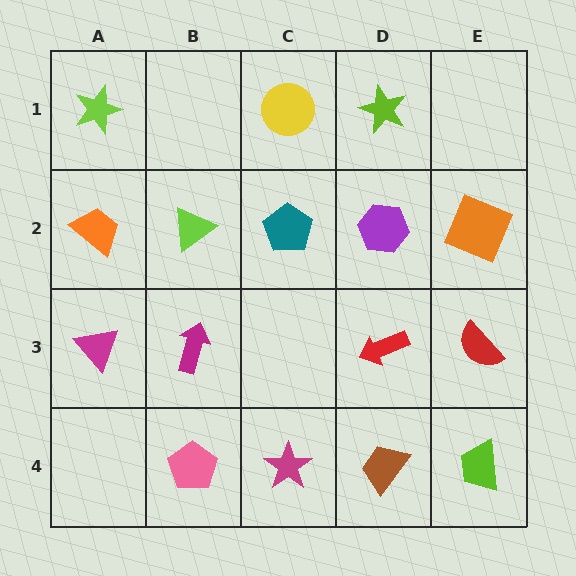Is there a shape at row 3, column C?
No, that cell is empty.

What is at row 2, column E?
An orange square.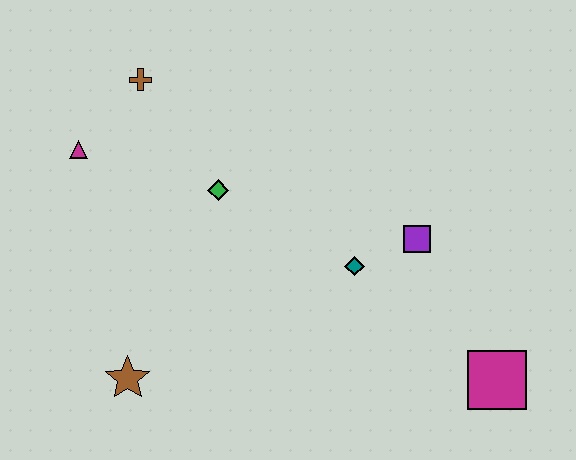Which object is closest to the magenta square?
The purple square is closest to the magenta square.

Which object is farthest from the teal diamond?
The magenta triangle is farthest from the teal diamond.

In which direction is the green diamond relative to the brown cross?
The green diamond is below the brown cross.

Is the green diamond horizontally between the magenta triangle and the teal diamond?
Yes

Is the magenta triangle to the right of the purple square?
No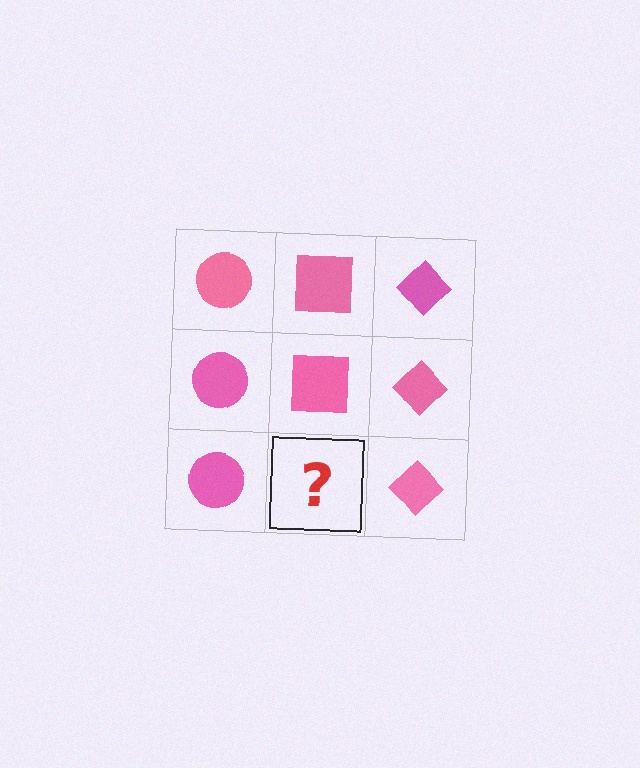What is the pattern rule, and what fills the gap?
The rule is that each column has a consistent shape. The gap should be filled with a pink square.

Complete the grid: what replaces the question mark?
The question mark should be replaced with a pink square.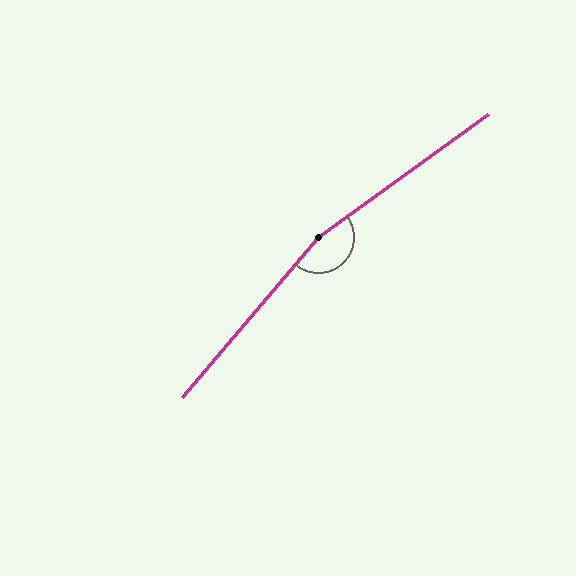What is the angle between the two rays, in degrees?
Approximately 166 degrees.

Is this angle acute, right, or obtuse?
It is obtuse.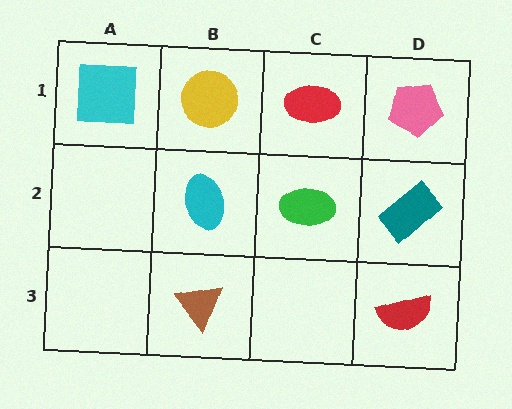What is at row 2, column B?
A cyan ellipse.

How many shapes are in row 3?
2 shapes.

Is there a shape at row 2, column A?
No, that cell is empty.